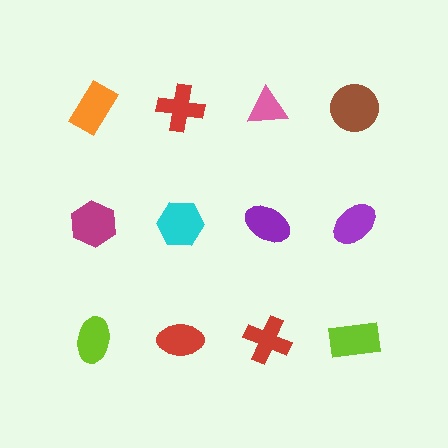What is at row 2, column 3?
A purple ellipse.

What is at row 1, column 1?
An orange rectangle.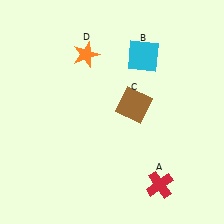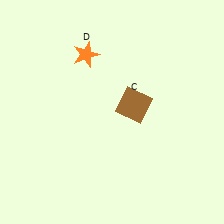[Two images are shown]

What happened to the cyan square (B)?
The cyan square (B) was removed in Image 2. It was in the top-right area of Image 1.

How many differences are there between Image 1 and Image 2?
There are 2 differences between the two images.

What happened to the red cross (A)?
The red cross (A) was removed in Image 2. It was in the bottom-right area of Image 1.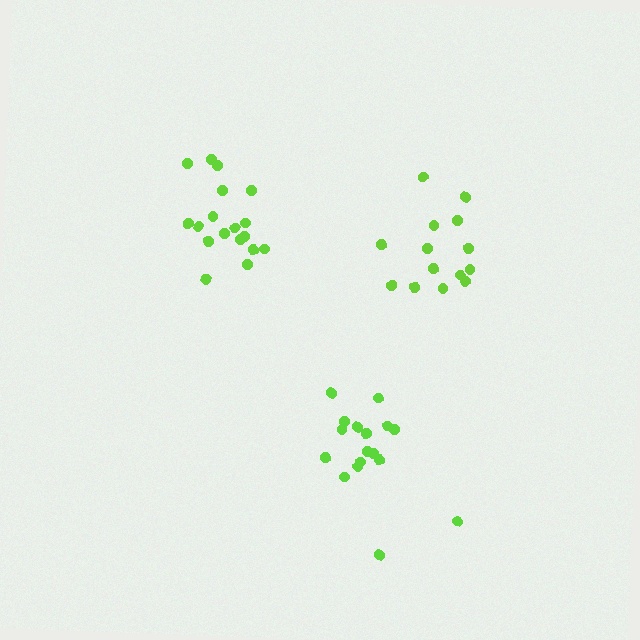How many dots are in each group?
Group 1: 18 dots, Group 2: 17 dots, Group 3: 14 dots (49 total).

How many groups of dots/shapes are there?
There are 3 groups.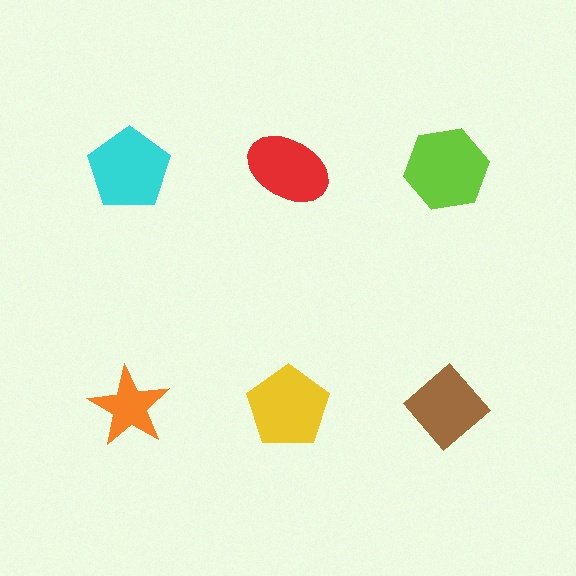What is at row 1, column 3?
A lime hexagon.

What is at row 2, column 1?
An orange star.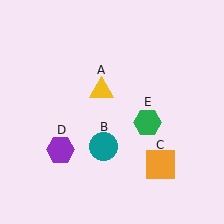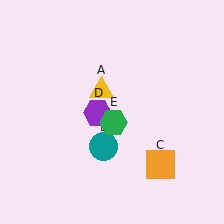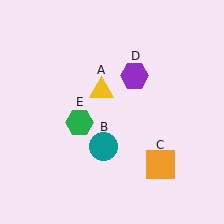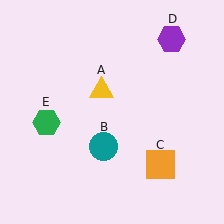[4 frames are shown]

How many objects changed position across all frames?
2 objects changed position: purple hexagon (object D), green hexagon (object E).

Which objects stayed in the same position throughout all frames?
Yellow triangle (object A) and teal circle (object B) and orange square (object C) remained stationary.